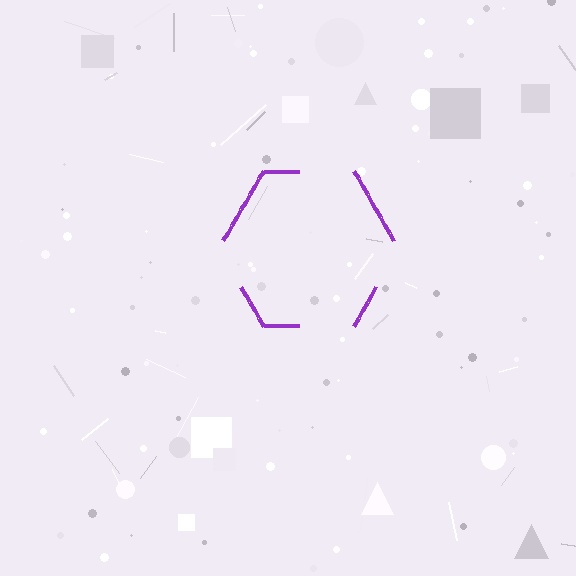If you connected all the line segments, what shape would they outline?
They would outline a hexagon.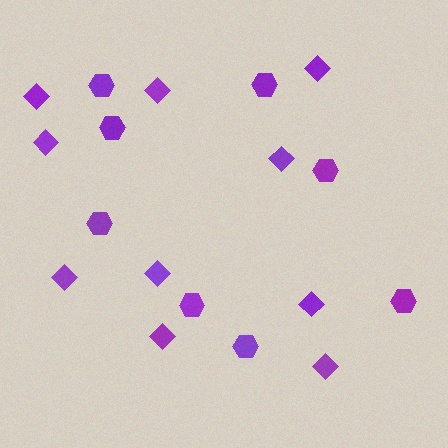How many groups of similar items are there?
There are 2 groups: one group of diamonds (10) and one group of hexagons (8).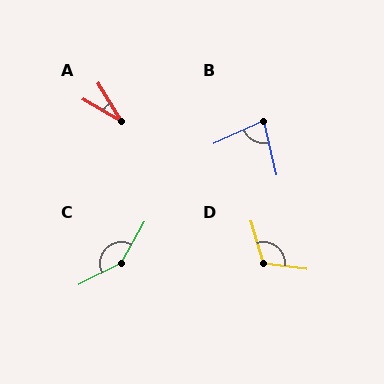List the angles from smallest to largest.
A (29°), B (79°), D (114°), C (146°).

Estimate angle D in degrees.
Approximately 114 degrees.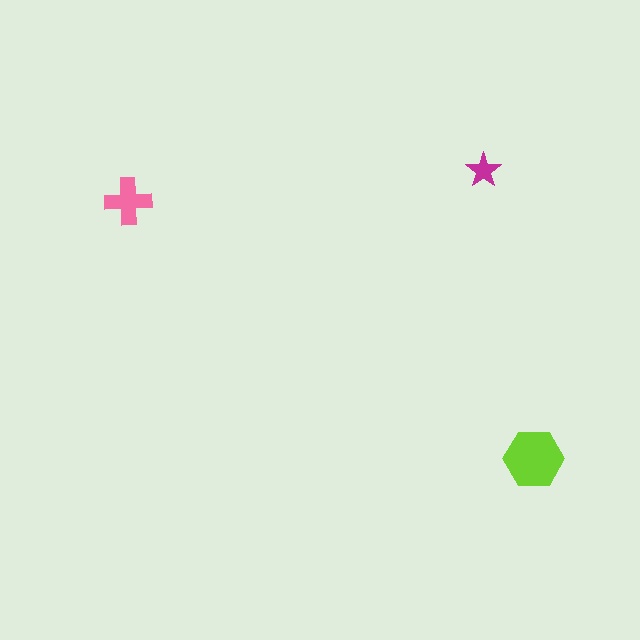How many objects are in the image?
There are 3 objects in the image.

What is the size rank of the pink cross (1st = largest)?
2nd.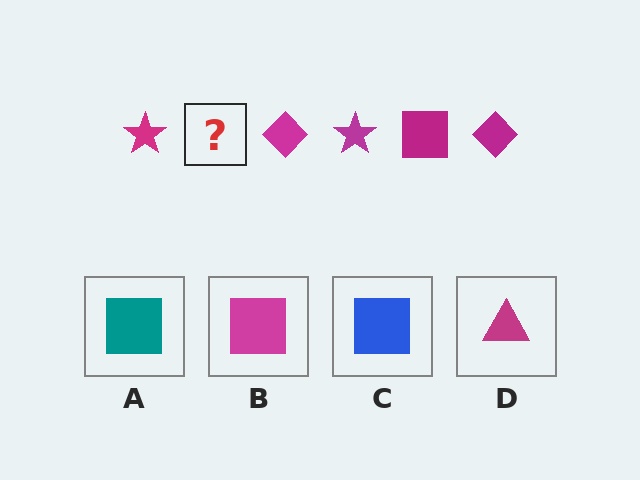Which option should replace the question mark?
Option B.